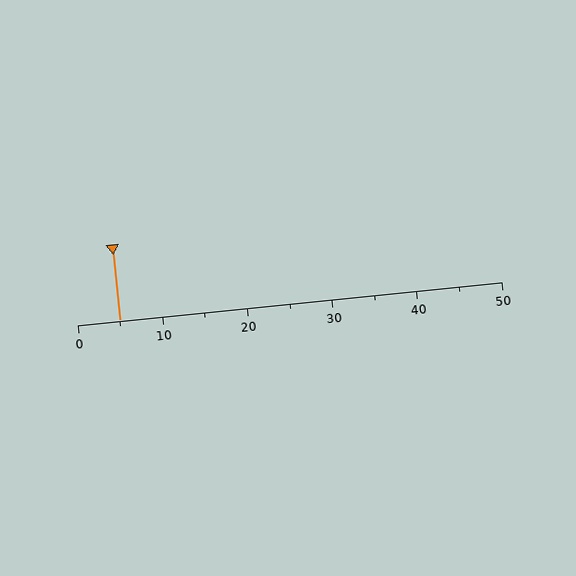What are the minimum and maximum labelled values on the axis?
The axis runs from 0 to 50.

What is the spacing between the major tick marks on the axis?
The major ticks are spaced 10 apart.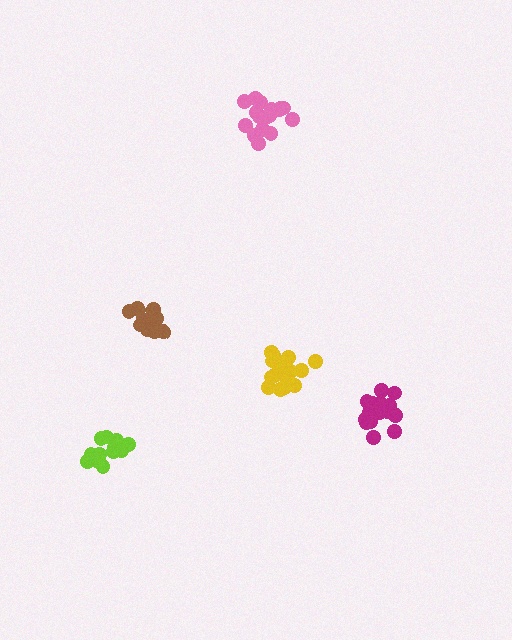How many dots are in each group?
Group 1: 18 dots, Group 2: 13 dots, Group 3: 18 dots, Group 4: 18 dots, Group 5: 13 dots (80 total).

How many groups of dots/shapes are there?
There are 5 groups.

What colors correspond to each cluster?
The clusters are colored: magenta, brown, yellow, pink, lime.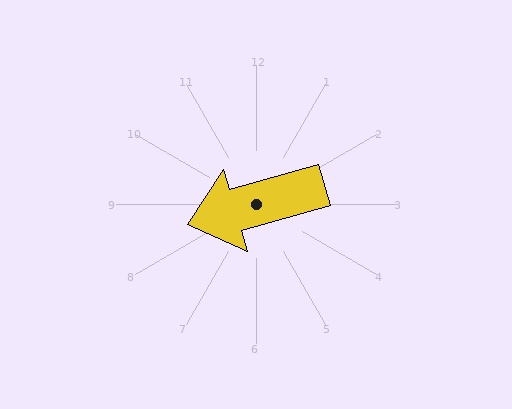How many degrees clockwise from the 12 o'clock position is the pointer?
Approximately 254 degrees.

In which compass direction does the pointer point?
West.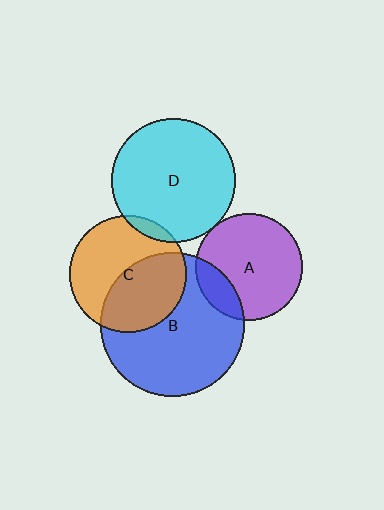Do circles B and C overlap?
Yes.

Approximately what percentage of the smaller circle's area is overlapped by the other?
Approximately 45%.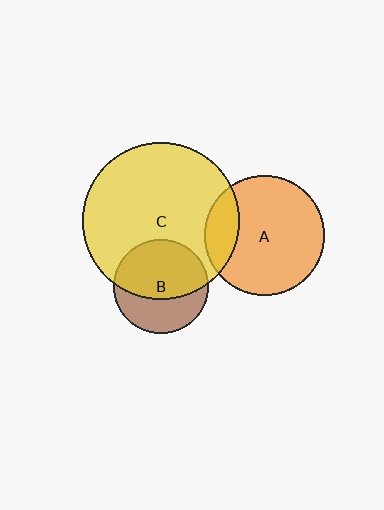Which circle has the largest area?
Circle C (yellow).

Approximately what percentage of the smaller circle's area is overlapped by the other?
Approximately 60%.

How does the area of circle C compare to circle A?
Approximately 1.7 times.